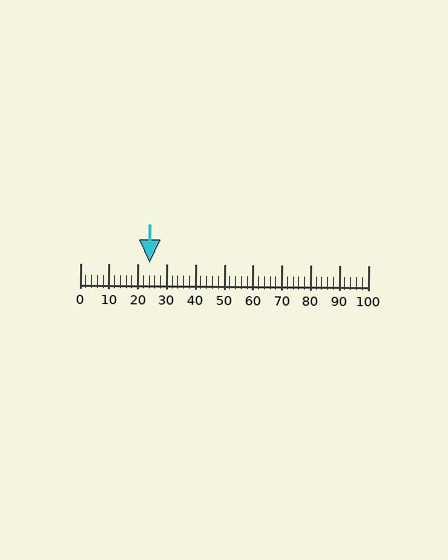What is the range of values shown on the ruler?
The ruler shows values from 0 to 100.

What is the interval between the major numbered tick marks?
The major tick marks are spaced 10 units apart.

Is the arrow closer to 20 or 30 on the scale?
The arrow is closer to 20.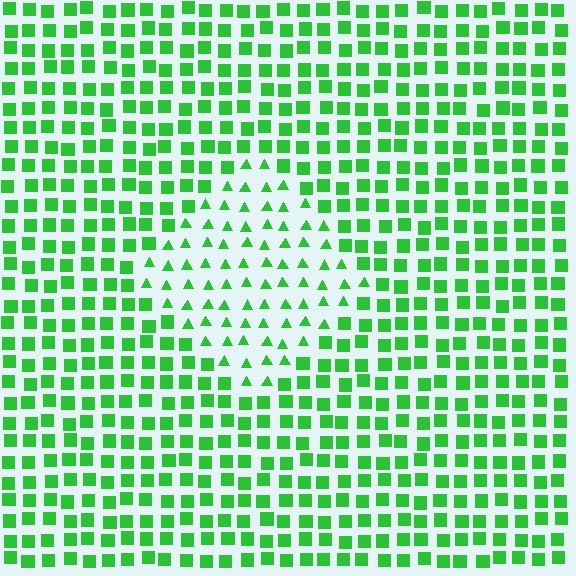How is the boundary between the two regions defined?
The boundary is defined by a change in element shape: triangles inside vs. squares outside. All elements share the same color and spacing.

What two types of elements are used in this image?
The image uses triangles inside the diamond region and squares outside it.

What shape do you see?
I see a diamond.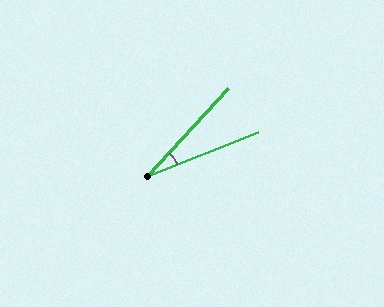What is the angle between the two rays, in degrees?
Approximately 26 degrees.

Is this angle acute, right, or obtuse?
It is acute.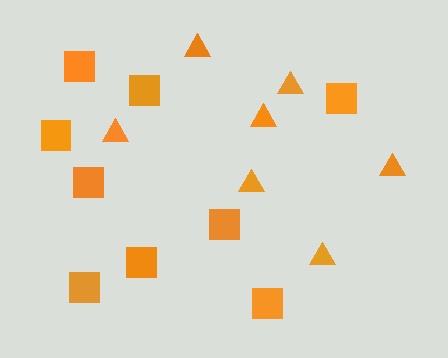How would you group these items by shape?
There are 2 groups: one group of triangles (7) and one group of squares (9).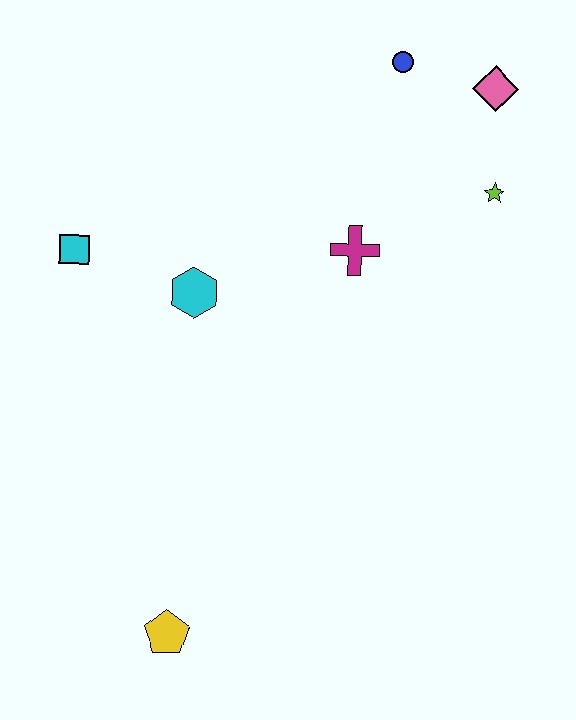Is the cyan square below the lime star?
Yes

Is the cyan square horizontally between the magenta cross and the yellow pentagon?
No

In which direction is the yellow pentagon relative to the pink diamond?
The yellow pentagon is below the pink diamond.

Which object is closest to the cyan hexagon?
The cyan square is closest to the cyan hexagon.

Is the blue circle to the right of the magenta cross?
Yes